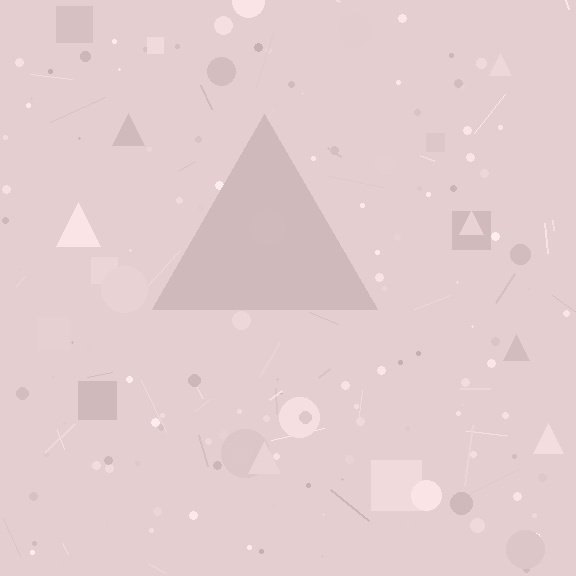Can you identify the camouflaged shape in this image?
The camouflaged shape is a triangle.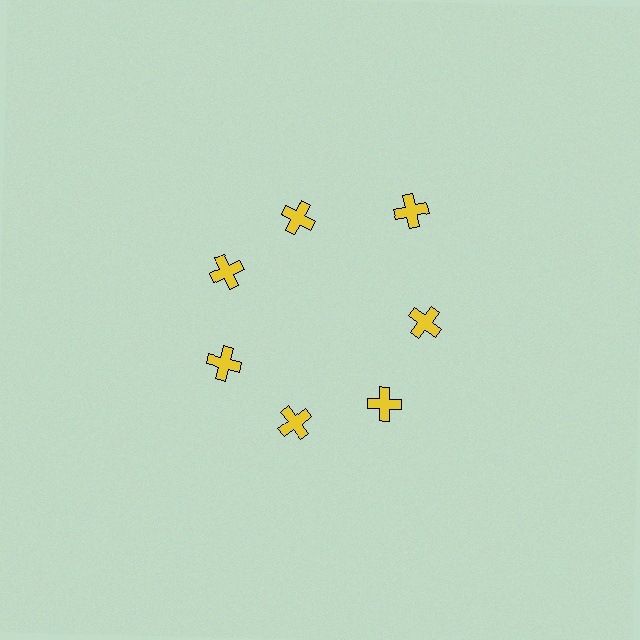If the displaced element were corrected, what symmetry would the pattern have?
It would have 7-fold rotational symmetry — the pattern would map onto itself every 51 degrees.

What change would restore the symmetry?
The symmetry would be restored by moving it inward, back onto the ring so that all 7 crosses sit at equal angles and equal distance from the center.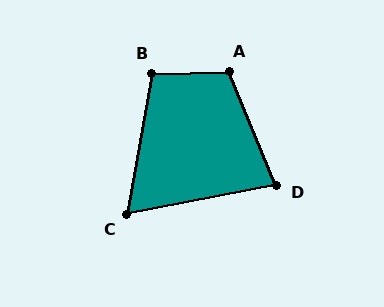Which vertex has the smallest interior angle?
C, at approximately 69 degrees.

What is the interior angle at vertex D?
Approximately 79 degrees (acute).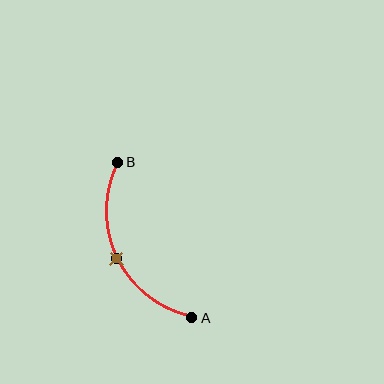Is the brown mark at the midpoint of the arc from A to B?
Yes. The brown mark lies on the arc at equal arc-length from both A and B — it is the arc midpoint.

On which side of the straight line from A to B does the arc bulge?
The arc bulges to the left of the straight line connecting A and B.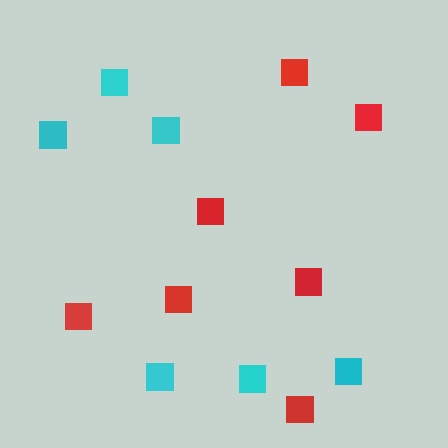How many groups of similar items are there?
There are 2 groups: one group of red squares (7) and one group of cyan squares (6).